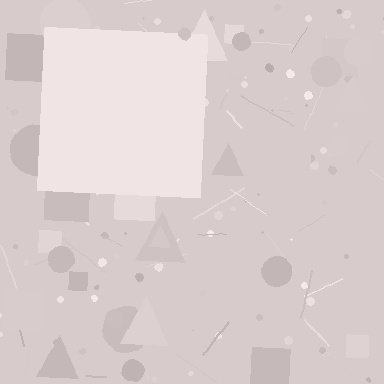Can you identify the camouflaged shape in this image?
The camouflaged shape is a square.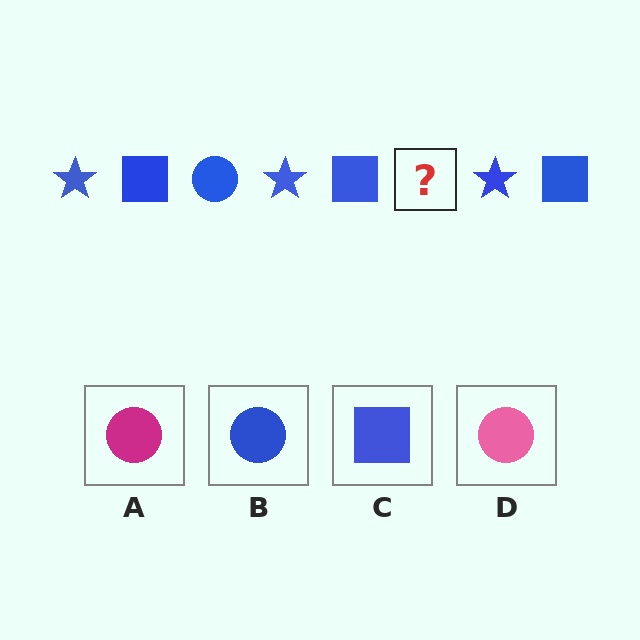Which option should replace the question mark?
Option B.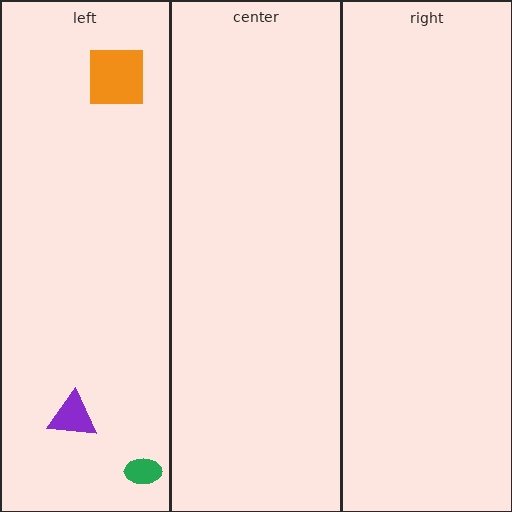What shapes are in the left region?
The green ellipse, the purple triangle, the orange square.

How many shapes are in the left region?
3.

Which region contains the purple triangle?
The left region.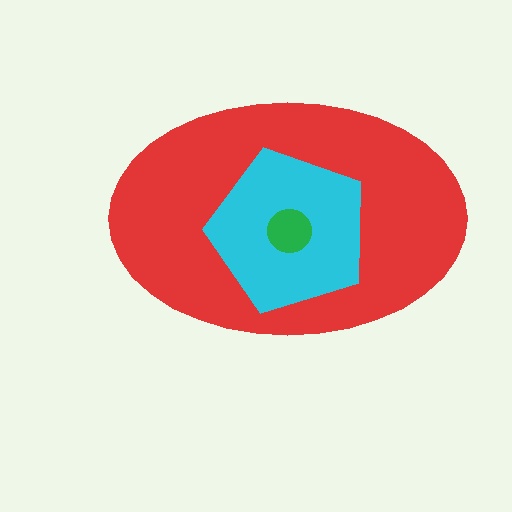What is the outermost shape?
The red ellipse.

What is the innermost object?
The green circle.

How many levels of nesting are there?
3.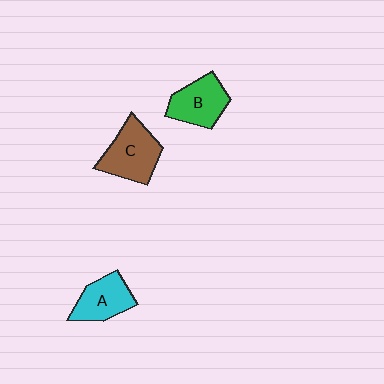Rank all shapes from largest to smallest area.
From largest to smallest: C (brown), B (green), A (cyan).